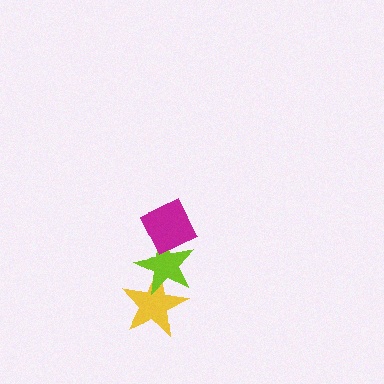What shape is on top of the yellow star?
The lime star is on top of the yellow star.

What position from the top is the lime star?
The lime star is 2nd from the top.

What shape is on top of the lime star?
The magenta diamond is on top of the lime star.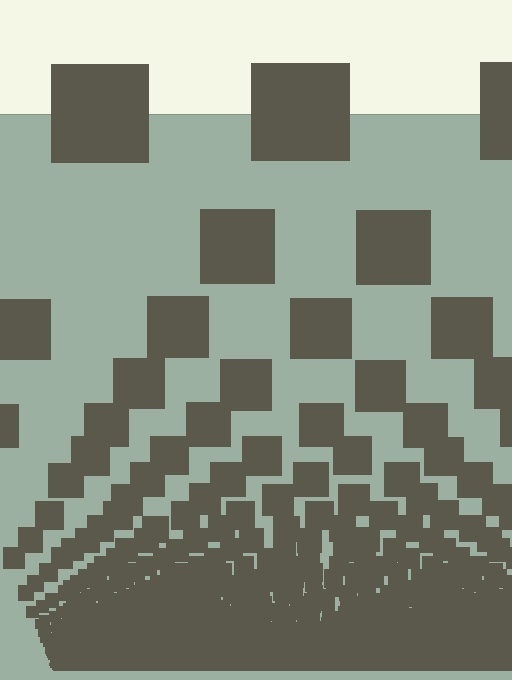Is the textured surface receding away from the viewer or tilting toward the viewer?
The surface appears to tilt toward the viewer. Texture elements get larger and sparser toward the top.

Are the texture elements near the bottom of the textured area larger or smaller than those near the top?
Smaller. The gradient is inverted — elements near the bottom are smaller and denser.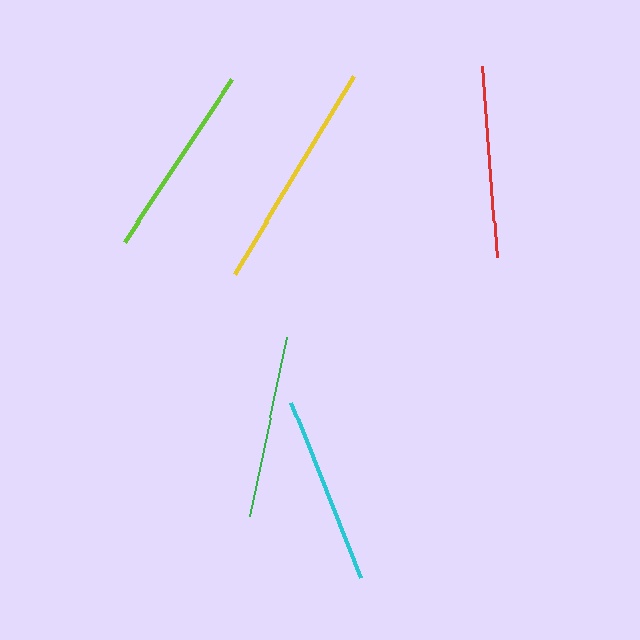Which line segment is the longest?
The yellow line is the longest at approximately 232 pixels.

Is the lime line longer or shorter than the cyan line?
The lime line is longer than the cyan line.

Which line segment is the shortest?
The green line is the shortest at approximately 182 pixels.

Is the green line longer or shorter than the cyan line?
The cyan line is longer than the green line.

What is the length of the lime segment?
The lime segment is approximately 195 pixels long.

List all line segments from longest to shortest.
From longest to shortest: yellow, lime, red, cyan, green.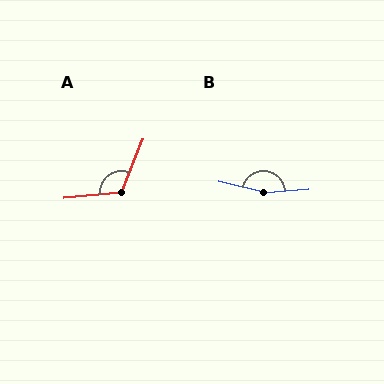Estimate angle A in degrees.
Approximately 118 degrees.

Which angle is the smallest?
A, at approximately 118 degrees.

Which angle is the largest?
B, at approximately 162 degrees.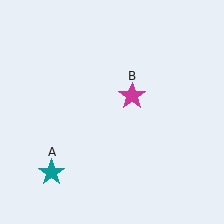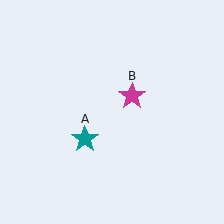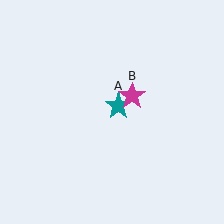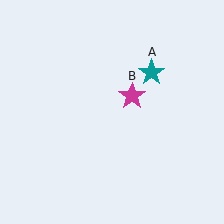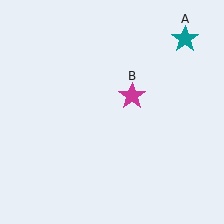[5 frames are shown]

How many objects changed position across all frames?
1 object changed position: teal star (object A).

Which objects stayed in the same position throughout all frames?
Magenta star (object B) remained stationary.